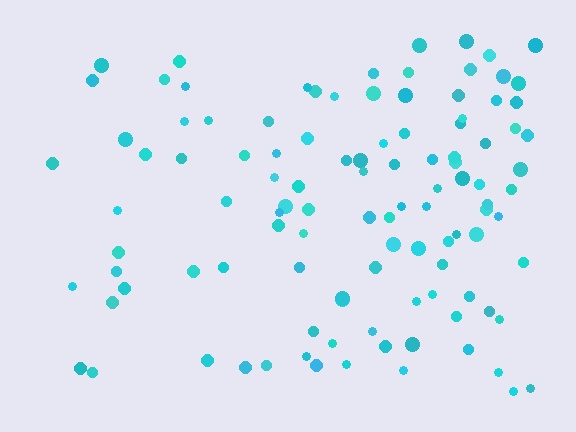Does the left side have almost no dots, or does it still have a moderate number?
Still a moderate number, just noticeably fewer than the right.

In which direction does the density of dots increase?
From left to right, with the right side densest.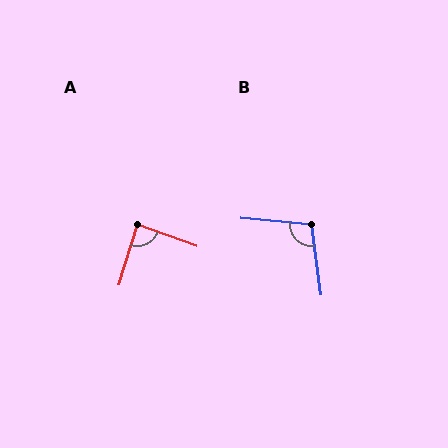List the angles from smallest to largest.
A (87°), B (103°).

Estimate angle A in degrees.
Approximately 87 degrees.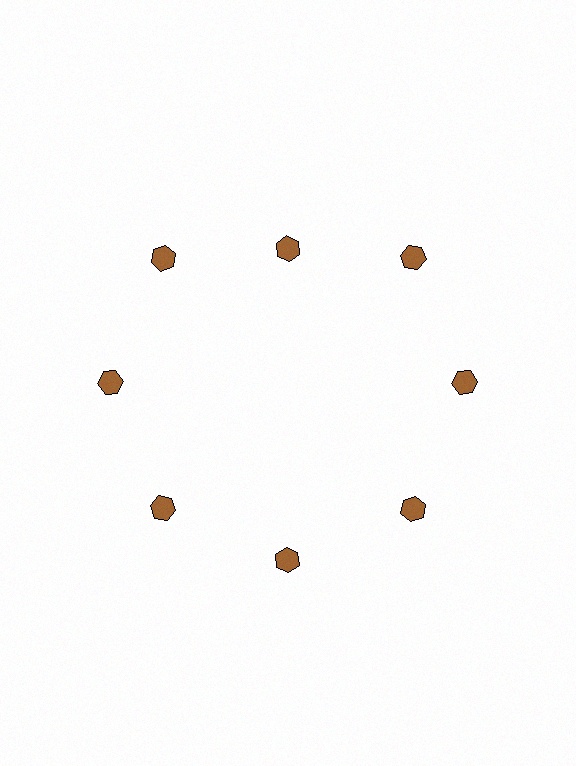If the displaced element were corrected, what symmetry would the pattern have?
It would have 8-fold rotational symmetry — the pattern would map onto itself every 45 degrees.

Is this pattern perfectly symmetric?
No. The 8 brown hexagons are arranged in a ring, but one element near the 12 o'clock position is pulled inward toward the center, breaking the 8-fold rotational symmetry.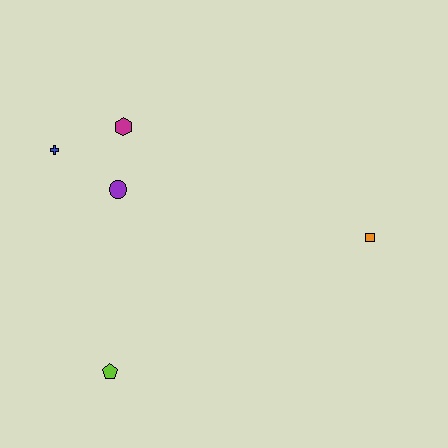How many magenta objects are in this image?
There is 1 magenta object.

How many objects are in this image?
There are 5 objects.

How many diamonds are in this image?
There are no diamonds.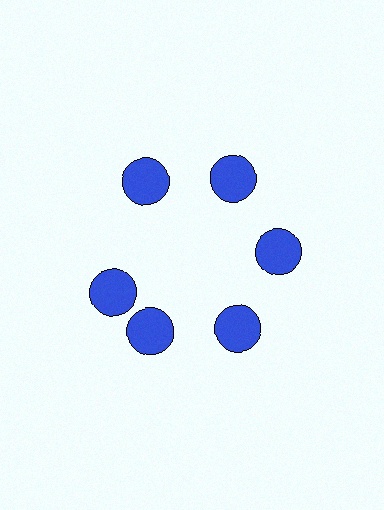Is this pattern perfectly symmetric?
No. The 6 blue circles are arranged in a ring, but one element near the 9 o'clock position is rotated out of alignment along the ring, breaking the 6-fold rotational symmetry.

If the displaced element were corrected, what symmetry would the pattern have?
It would have 6-fold rotational symmetry — the pattern would map onto itself every 60 degrees.